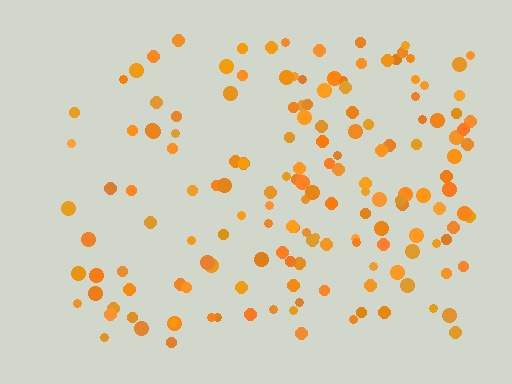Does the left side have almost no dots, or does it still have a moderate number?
Still a moderate number, just noticeably fewer than the right.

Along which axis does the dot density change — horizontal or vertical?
Horizontal.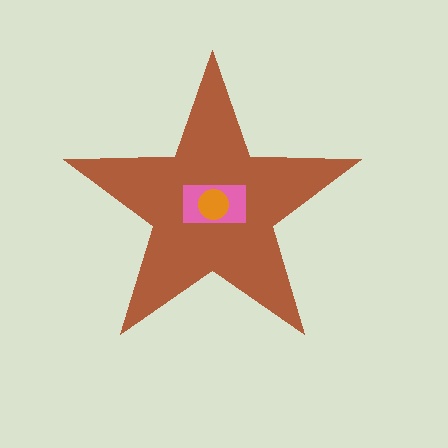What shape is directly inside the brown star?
The pink rectangle.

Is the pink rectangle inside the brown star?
Yes.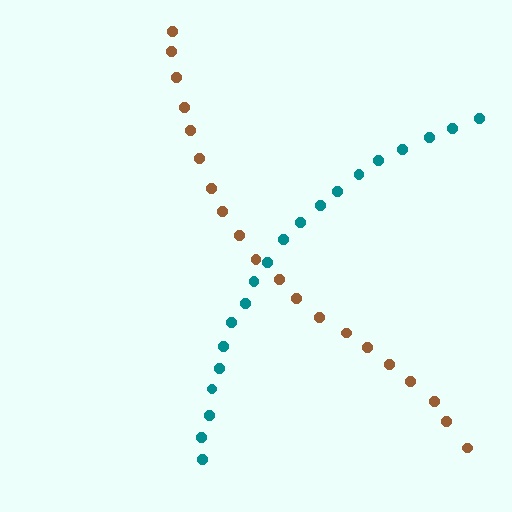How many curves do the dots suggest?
There are 2 distinct paths.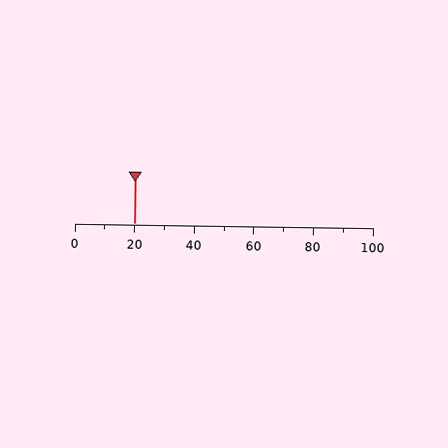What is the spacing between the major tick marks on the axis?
The major ticks are spaced 20 apart.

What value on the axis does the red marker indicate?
The marker indicates approximately 20.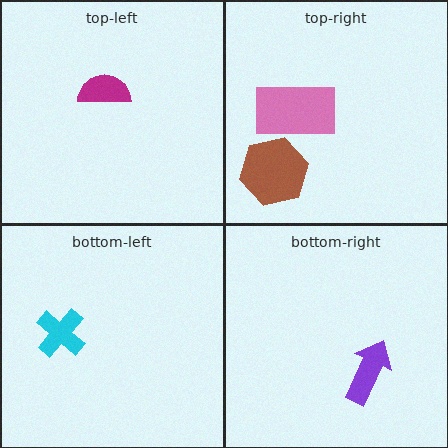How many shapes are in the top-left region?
1.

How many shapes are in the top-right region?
2.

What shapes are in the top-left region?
The magenta semicircle.